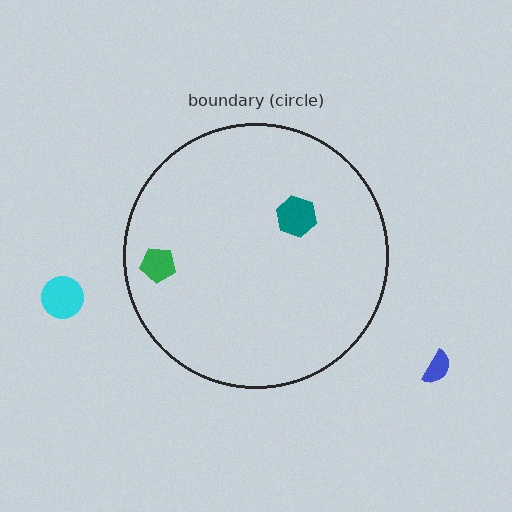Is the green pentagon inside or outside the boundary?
Inside.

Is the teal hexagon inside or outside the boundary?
Inside.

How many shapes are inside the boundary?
2 inside, 2 outside.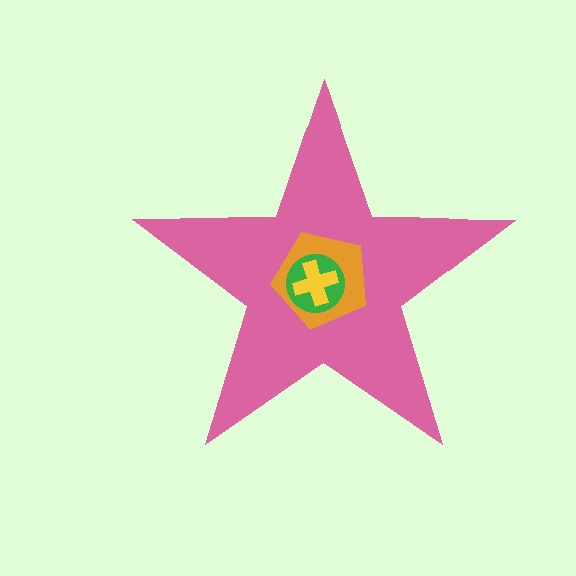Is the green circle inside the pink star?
Yes.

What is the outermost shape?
The pink star.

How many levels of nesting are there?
4.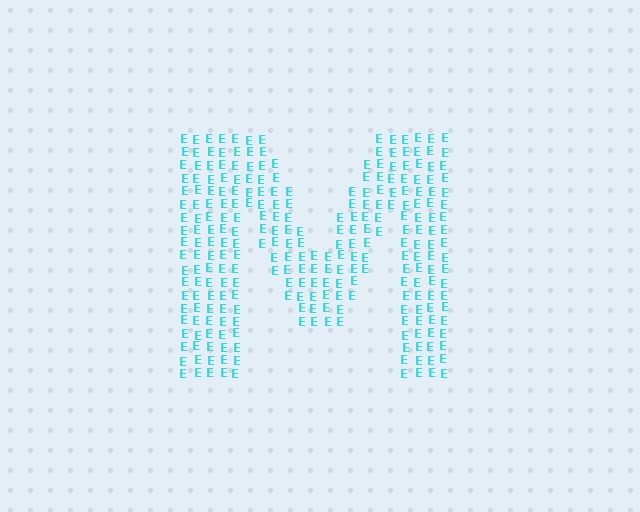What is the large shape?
The large shape is the letter M.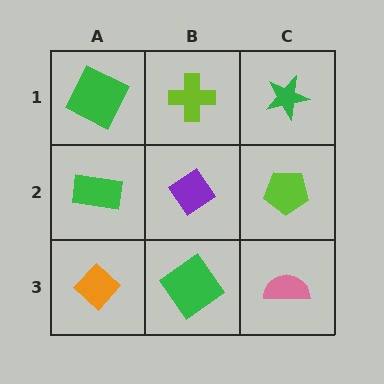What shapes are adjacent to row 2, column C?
A green star (row 1, column C), a pink semicircle (row 3, column C), a purple diamond (row 2, column B).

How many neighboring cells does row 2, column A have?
3.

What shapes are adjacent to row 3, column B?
A purple diamond (row 2, column B), an orange diamond (row 3, column A), a pink semicircle (row 3, column C).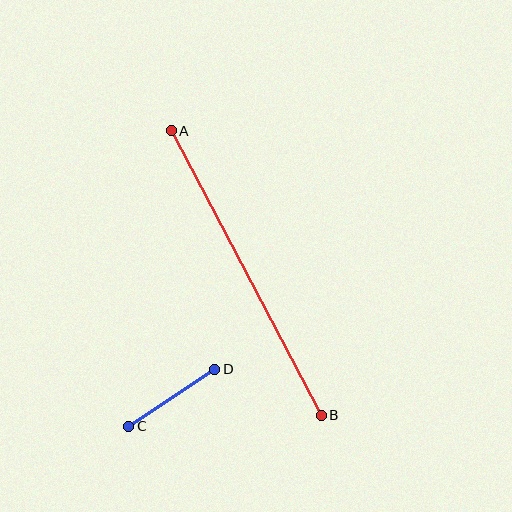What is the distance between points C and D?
The distance is approximately 103 pixels.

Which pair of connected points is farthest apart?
Points A and B are farthest apart.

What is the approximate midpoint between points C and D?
The midpoint is at approximately (172, 398) pixels.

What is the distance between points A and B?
The distance is approximately 321 pixels.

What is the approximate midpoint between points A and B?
The midpoint is at approximately (246, 273) pixels.